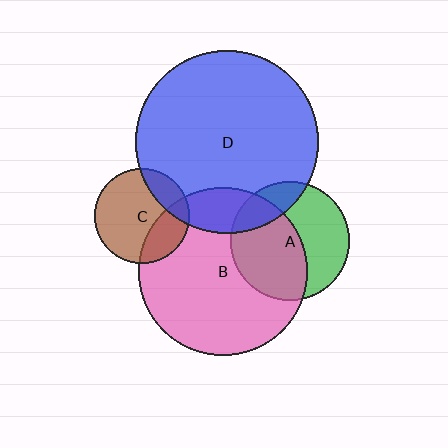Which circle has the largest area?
Circle D (blue).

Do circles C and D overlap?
Yes.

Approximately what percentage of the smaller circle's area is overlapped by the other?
Approximately 20%.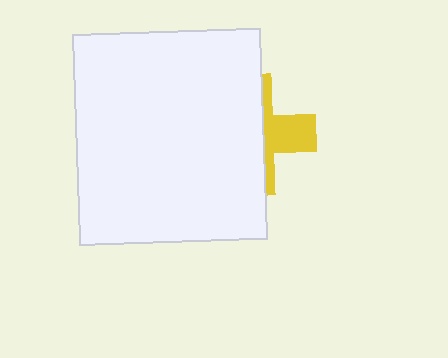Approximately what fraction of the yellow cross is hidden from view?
Roughly 64% of the yellow cross is hidden behind the white rectangle.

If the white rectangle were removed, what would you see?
You would see the complete yellow cross.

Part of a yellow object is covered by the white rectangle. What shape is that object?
It is a cross.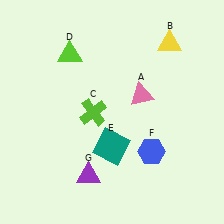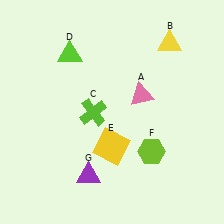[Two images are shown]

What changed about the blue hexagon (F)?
In Image 1, F is blue. In Image 2, it changed to lime.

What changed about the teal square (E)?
In Image 1, E is teal. In Image 2, it changed to yellow.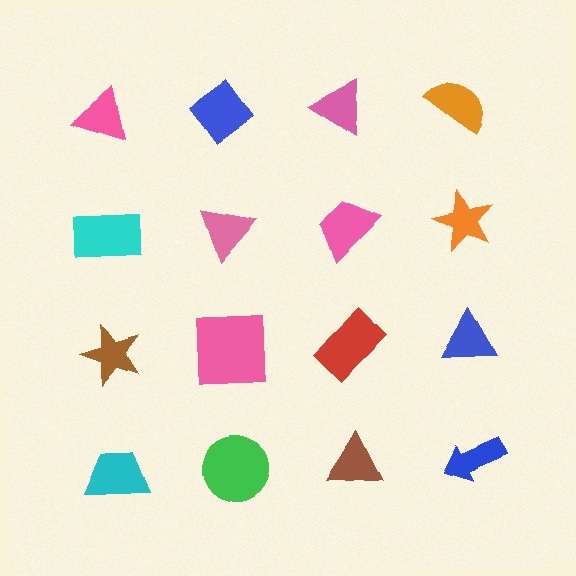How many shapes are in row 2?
4 shapes.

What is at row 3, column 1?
A brown star.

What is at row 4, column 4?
A blue arrow.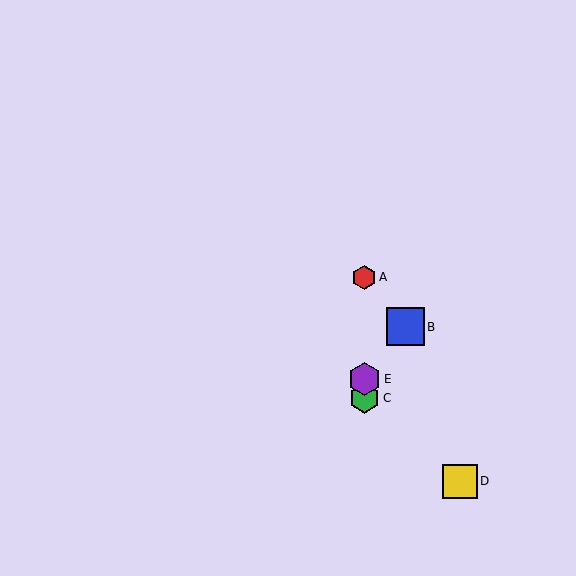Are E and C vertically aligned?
Yes, both are at x≈364.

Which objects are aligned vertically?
Objects A, C, E are aligned vertically.